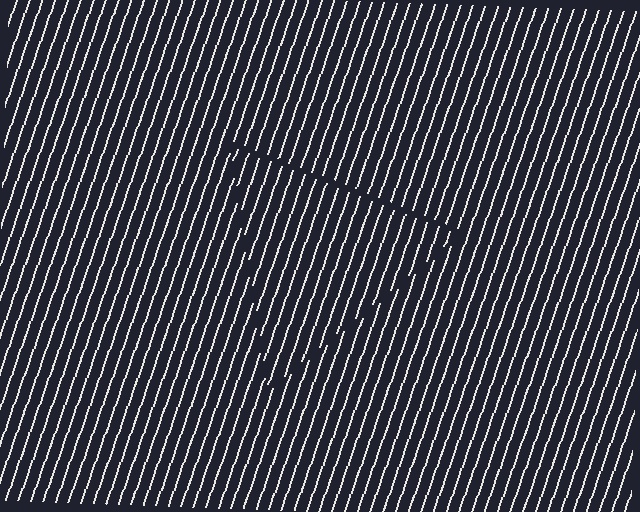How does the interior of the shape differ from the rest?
The interior of the shape contains the same grating, shifted by half a period — the contour is defined by the phase discontinuity where line-ends from the inner and outer gratings abut.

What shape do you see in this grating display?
An illusory triangle. The interior of the shape contains the same grating, shifted by half a period — the contour is defined by the phase discontinuity where line-ends from the inner and outer gratings abut.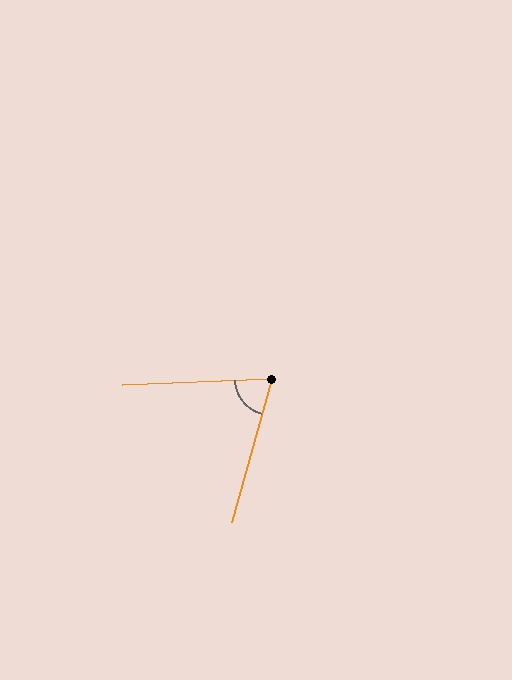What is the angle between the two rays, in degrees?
Approximately 72 degrees.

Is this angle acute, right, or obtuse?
It is acute.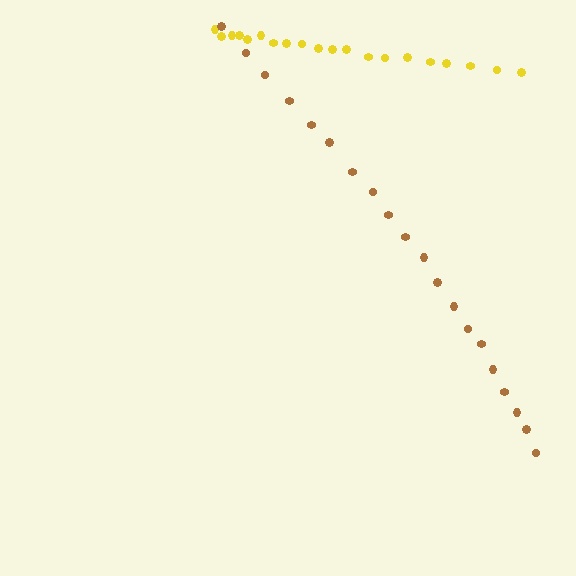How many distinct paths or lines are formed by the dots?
There are 2 distinct paths.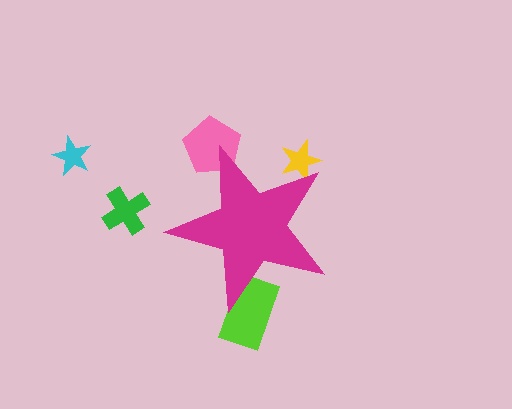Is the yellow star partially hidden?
Yes, the yellow star is partially hidden behind the magenta star.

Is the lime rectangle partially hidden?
Yes, the lime rectangle is partially hidden behind the magenta star.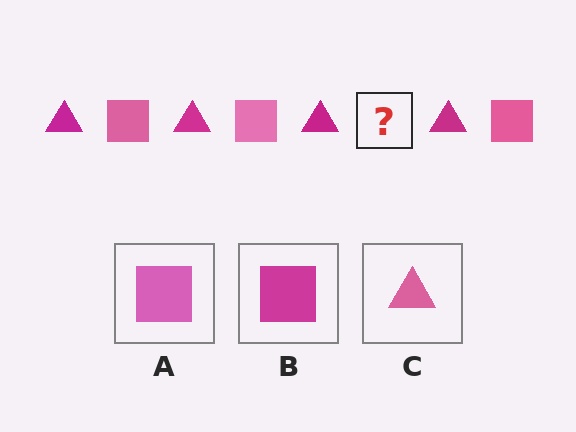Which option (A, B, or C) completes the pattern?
A.